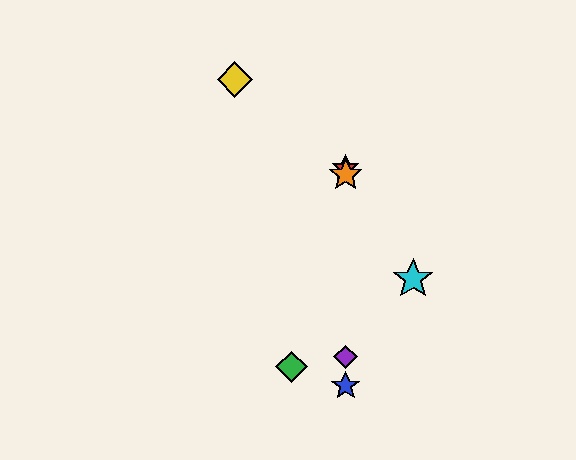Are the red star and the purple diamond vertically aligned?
Yes, both are at x≈346.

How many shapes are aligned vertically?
4 shapes (the red star, the blue star, the purple diamond, the orange star) are aligned vertically.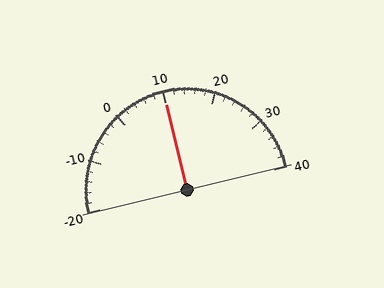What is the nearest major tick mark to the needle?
The nearest major tick mark is 10.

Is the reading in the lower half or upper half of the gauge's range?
The reading is in the upper half of the range (-20 to 40).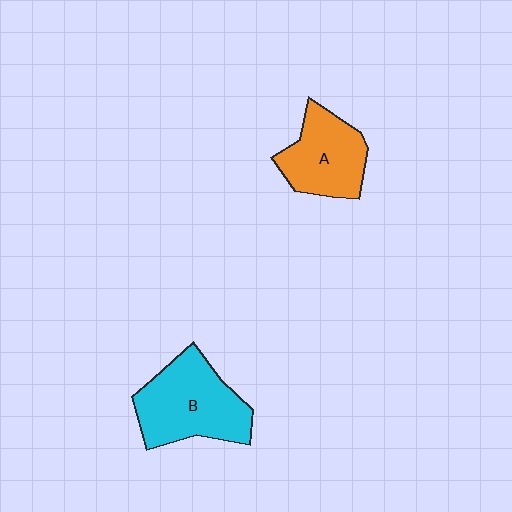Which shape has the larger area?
Shape B (cyan).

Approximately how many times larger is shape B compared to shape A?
Approximately 1.3 times.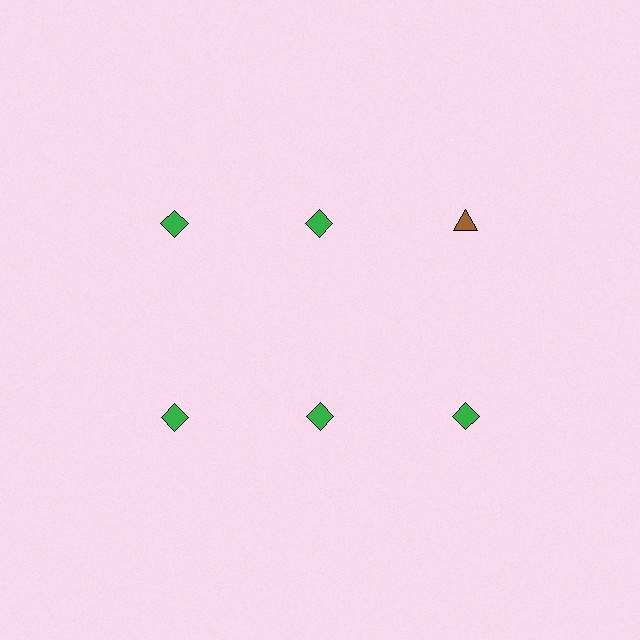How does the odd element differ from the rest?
It differs in both color (brown instead of green) and shape (triangle instead of diamond).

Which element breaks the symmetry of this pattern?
The brown triangle in the top row, center column breaks the symmetry. All other shapes are green diamonds.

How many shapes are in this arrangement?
There are 6 shapes arranged in a grid pattern.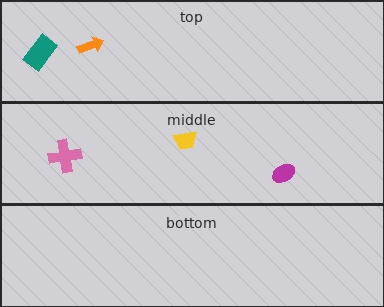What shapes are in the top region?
The orange arrow, the teal rectangle.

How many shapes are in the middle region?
3.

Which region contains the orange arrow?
The top region.